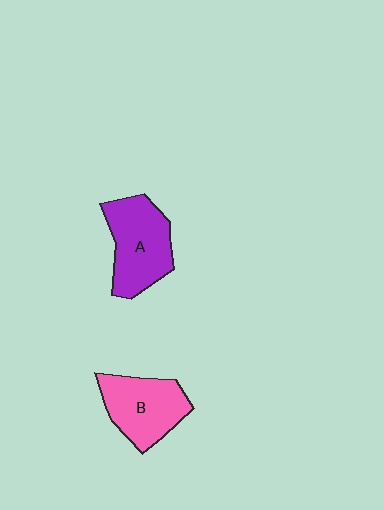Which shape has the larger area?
Shape A (purple).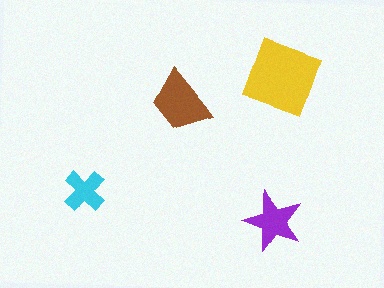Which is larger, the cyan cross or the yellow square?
The yellow square.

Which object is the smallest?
The cyan cross.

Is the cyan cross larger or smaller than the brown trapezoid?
Smaller.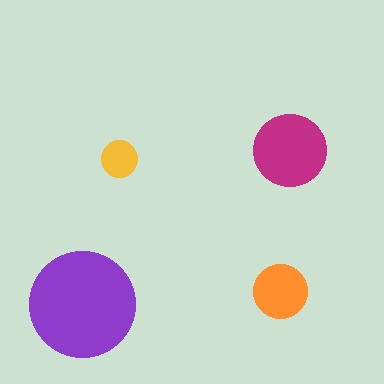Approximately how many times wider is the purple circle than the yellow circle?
About 3 times wider.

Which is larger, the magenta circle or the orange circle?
The magenta one.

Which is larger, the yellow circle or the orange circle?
The orange one.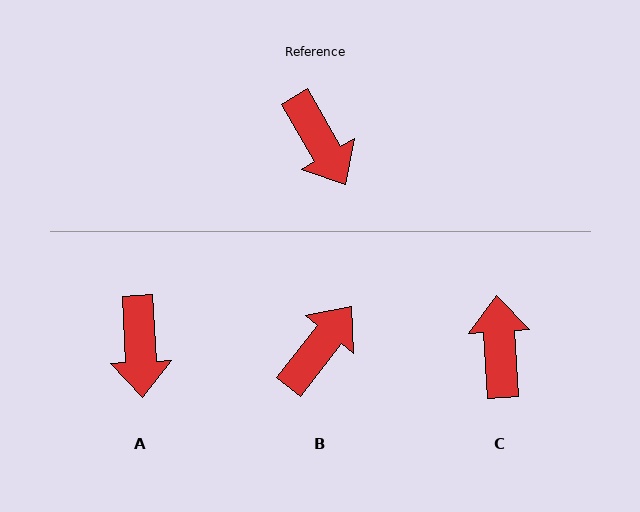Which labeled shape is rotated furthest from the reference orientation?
C, about 154 degrees away.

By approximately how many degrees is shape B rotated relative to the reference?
Approximately 112 degrees counter-clockwise.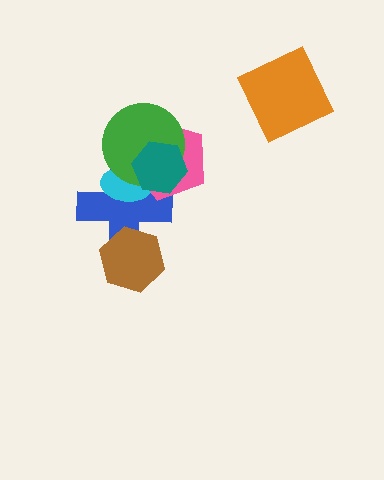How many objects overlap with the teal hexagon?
4 objects overlap with the teal hexagon.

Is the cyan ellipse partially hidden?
Yes, it is partially covered by another shape.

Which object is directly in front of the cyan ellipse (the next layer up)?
The pink pentagon is directly in front of the cyan ellipse.